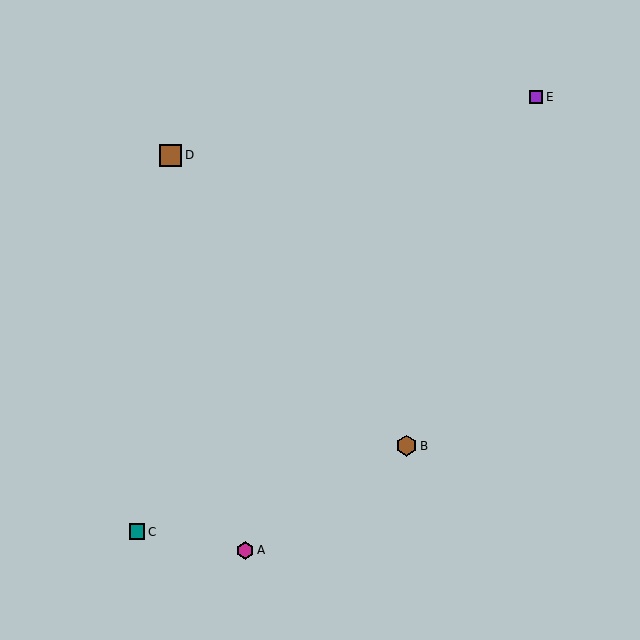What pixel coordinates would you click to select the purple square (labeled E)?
Click at (536, 97) to select the purple square E.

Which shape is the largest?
The brown square (labeled D) is the largest.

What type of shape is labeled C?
Shape C is a teal square.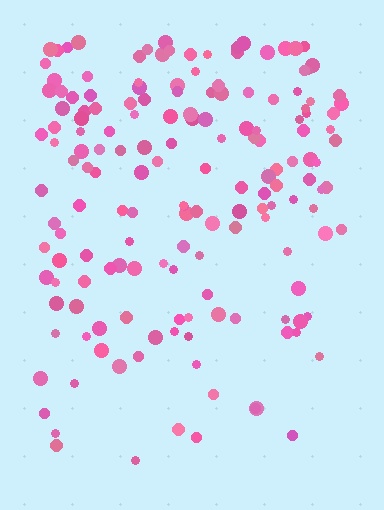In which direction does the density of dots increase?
From bottom to top, with the top side densest.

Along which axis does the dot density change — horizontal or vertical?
Vertical.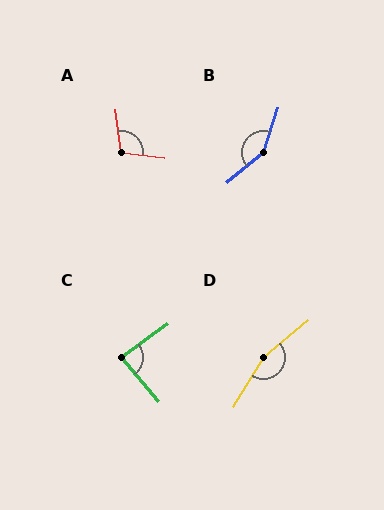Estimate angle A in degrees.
Approximately 103 degrees.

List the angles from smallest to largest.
C (86°), A (103°), B (147°), D (162°).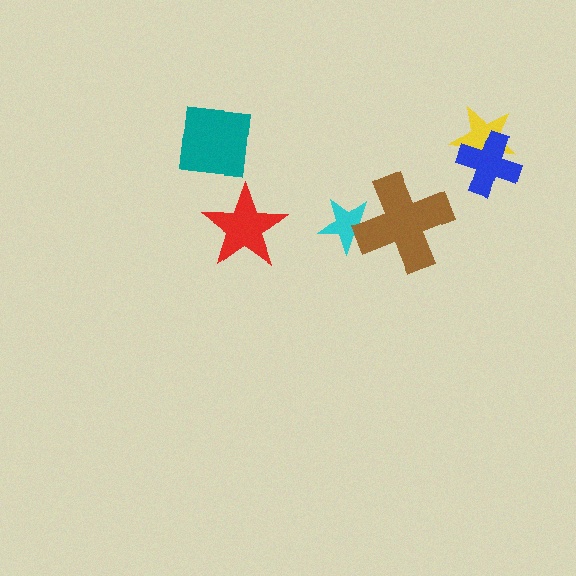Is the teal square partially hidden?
No, no other shape covers it.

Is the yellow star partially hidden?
Yes, it is partially covered by another shape.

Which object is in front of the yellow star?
The blue cross is in front of the yellow star.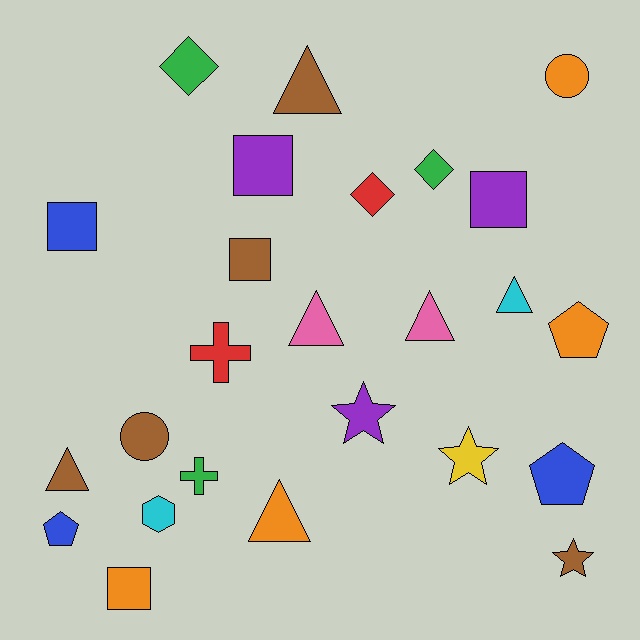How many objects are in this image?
There are 25 objects.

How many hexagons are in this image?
There is 1 hexagon.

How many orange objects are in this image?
There are 4 orange objects.